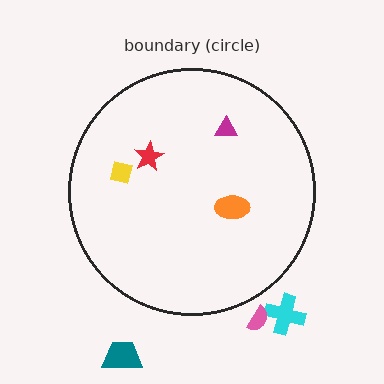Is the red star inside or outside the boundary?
Inside.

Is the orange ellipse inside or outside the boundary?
Inside.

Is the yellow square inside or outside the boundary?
Inside.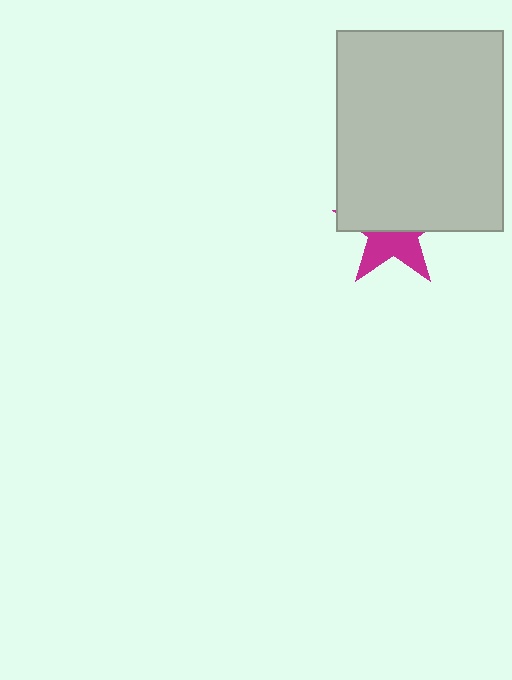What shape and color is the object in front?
The object in front is a light gray rectangle.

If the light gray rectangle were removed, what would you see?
You would see the complete magenta star.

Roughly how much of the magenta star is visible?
A small part of it is visible (roughly 44%).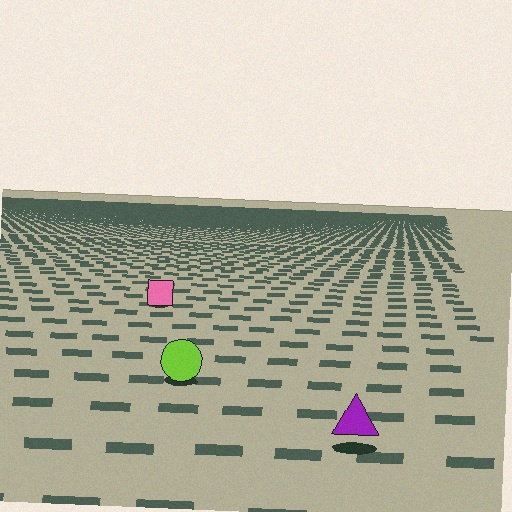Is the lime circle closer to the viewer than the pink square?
Yes. The lime circle is closer — you can tell from the texture gradient: the ground texture is coarser near it.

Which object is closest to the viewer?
The purple triangle is closest. The texture marks near it are larger and more spread out.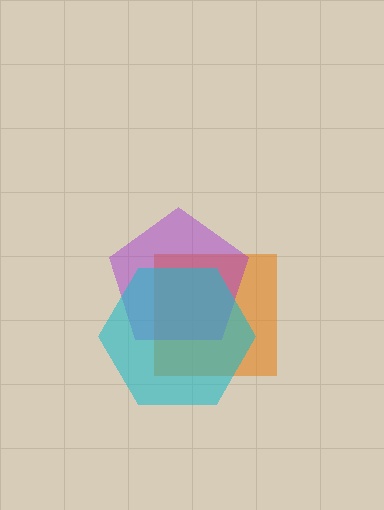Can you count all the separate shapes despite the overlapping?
Yes, there are 3 separate shapes.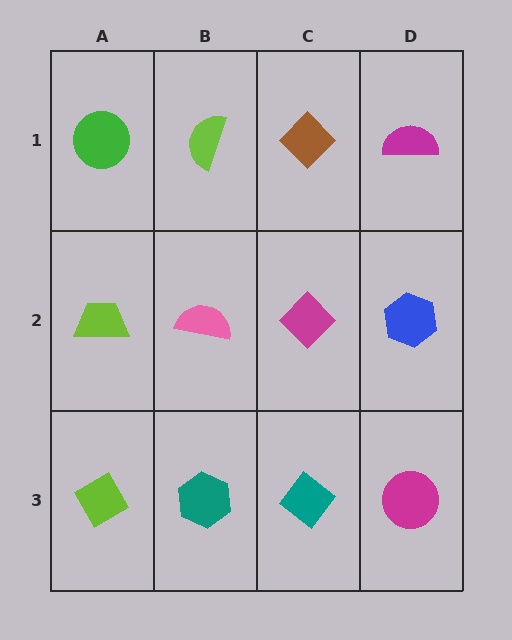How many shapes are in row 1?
4 shapes.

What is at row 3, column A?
A lime diamond.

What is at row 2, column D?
A blue hexagon.